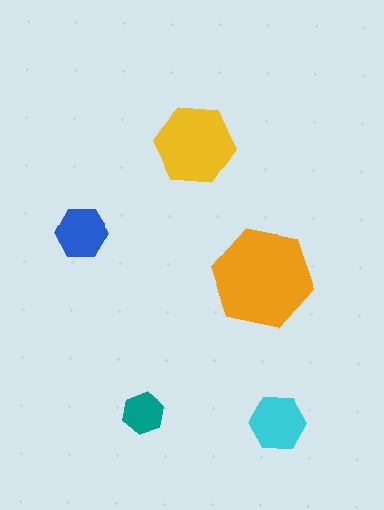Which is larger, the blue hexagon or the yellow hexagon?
The yellow one.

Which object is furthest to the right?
The cyan hexagon is rightmost.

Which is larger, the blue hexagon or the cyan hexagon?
The cyan one.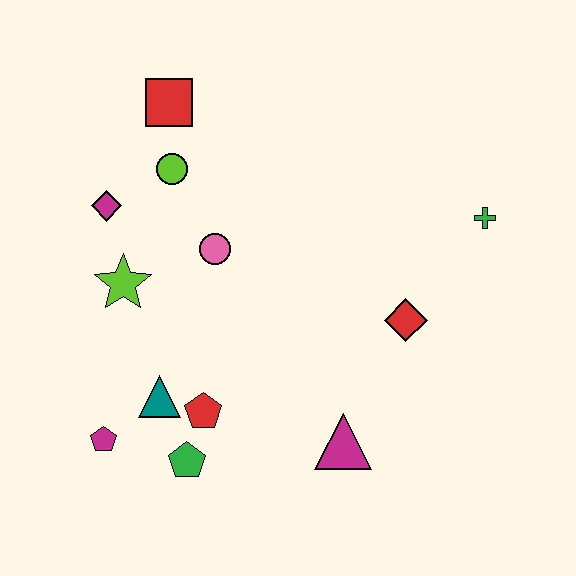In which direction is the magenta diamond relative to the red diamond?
The magenta diamond is to the left of the red diamond.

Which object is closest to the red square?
The lime circle is closest to the red square.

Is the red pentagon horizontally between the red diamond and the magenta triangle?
No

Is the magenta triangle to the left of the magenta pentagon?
No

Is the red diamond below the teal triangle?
No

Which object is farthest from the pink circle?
The green cross is farthest from the pink circle.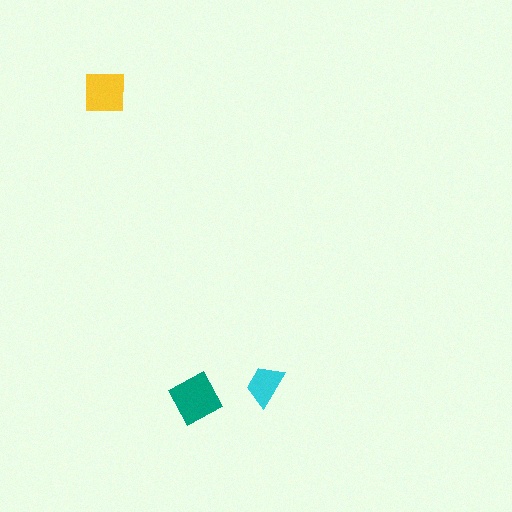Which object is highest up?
The yellow square is topmost.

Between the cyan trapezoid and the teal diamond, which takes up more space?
The teal diamond.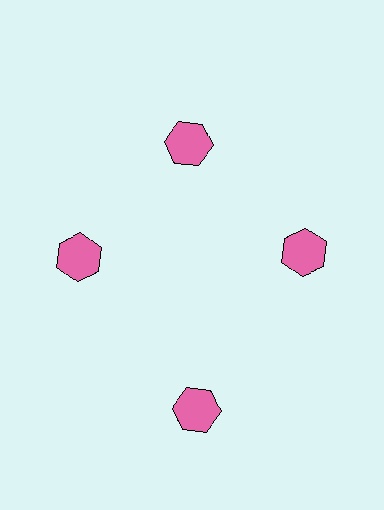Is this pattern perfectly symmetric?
No. The 4 pink hexagons are arranged in a ring, but one element near the 6 o'clock position is pushed outward from the center, breaking the 4-fold rotational symmetry.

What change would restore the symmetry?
The symmetry would be restored by moving it inward, back onto the ring so that all 4 hexagons sit at equal angles and equal distance from the center.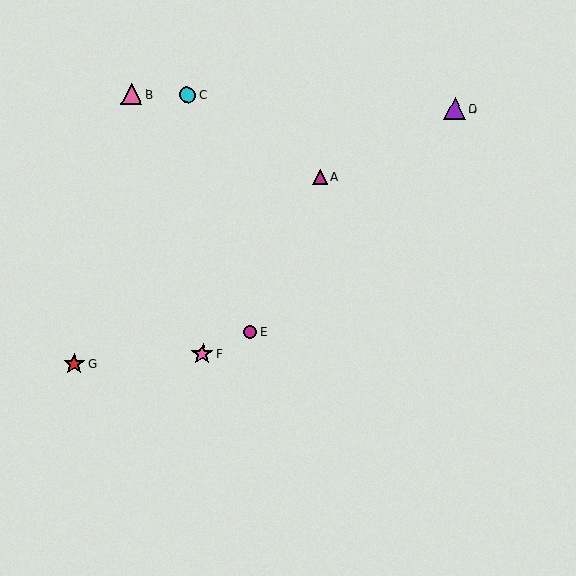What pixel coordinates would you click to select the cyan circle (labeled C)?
Click at (187, 95) to select the cyan circle C.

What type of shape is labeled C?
Shape C is a cyan circle.